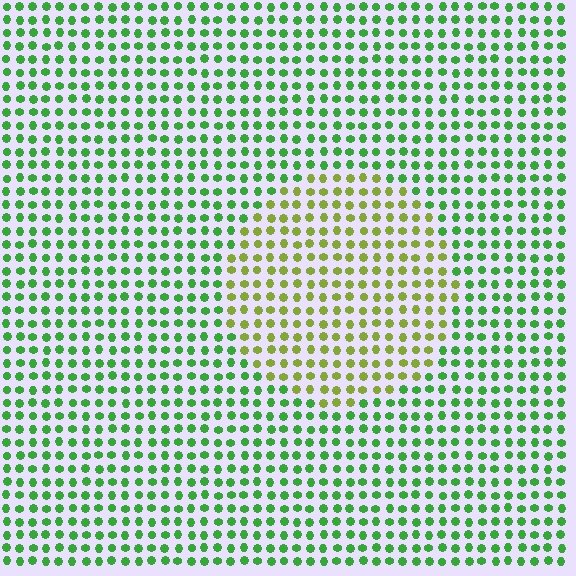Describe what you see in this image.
The image is filled with small green elements in a uniform arrangement. A circle-shaped region is visible where the elements are tinted to a slightly different hue, forming a subtle color boundary.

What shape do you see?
I see a circle.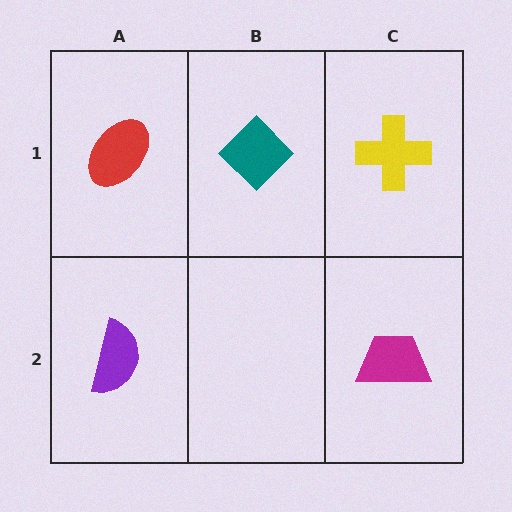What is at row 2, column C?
A magenta trapezoid.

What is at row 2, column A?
A purple semicircle.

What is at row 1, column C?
A yellow cross.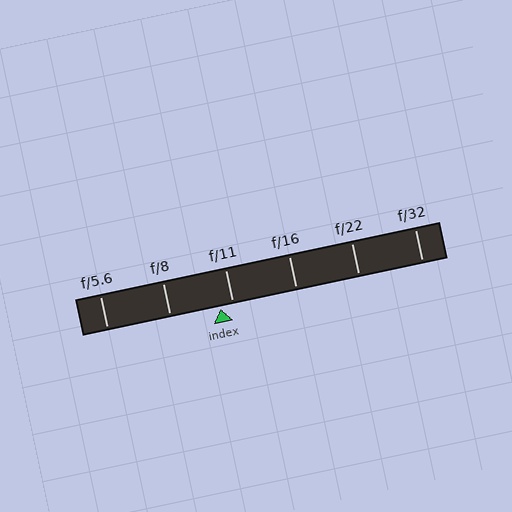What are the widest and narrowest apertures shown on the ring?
The widest aperture shown is f/5.6 and the narrowest is f/32.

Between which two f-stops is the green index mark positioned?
The index mark is between f/8 and f/11.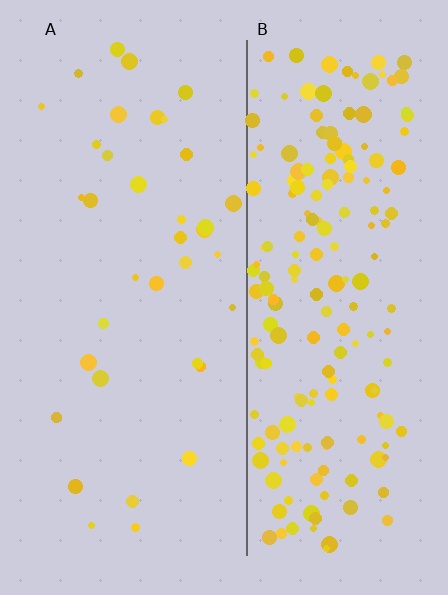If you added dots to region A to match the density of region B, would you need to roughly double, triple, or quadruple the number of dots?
Approximately quadruple.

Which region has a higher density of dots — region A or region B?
B (the right).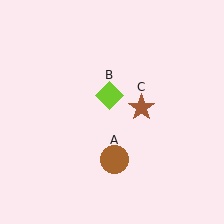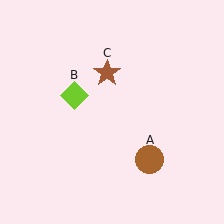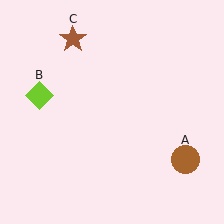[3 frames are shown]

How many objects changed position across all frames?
3 objects changed position: brown circle (object A), lime diamond (object B), brown star (object C).